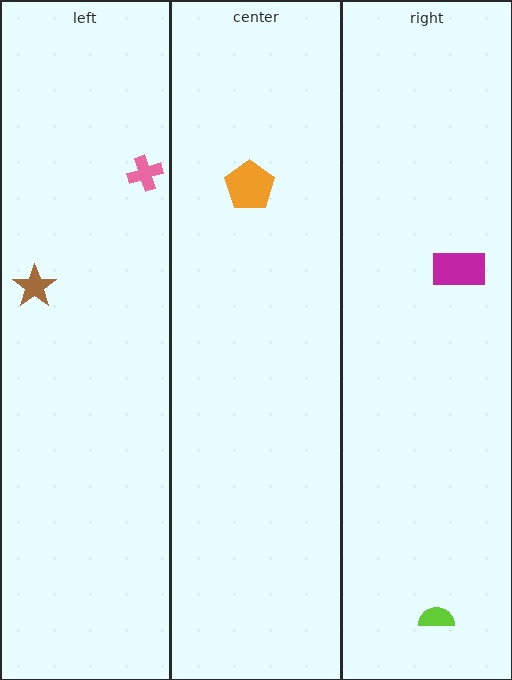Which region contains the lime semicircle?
The right region.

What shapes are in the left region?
The brown star, the pink cross.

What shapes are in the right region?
The lime semicircle, the magenta rectangle.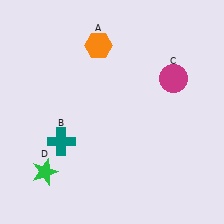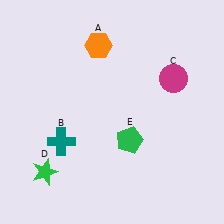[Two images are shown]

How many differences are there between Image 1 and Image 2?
There is 1 difference between the two images.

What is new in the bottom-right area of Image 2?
A green pentagon (E) was added in the bottom-right area of Image 2.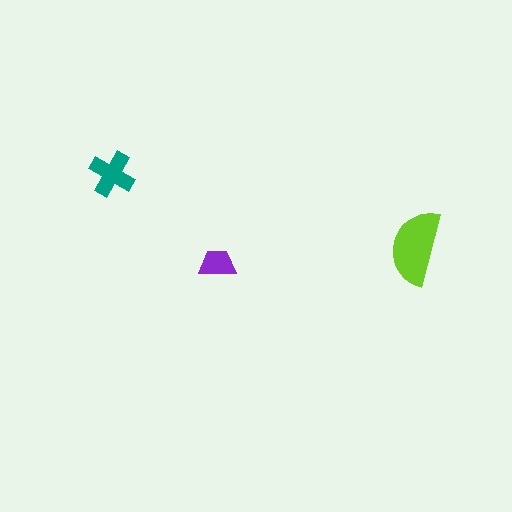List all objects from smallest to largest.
The purple trapezoid, the teal cross, the lime semicircle.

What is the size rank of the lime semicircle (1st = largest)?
1st.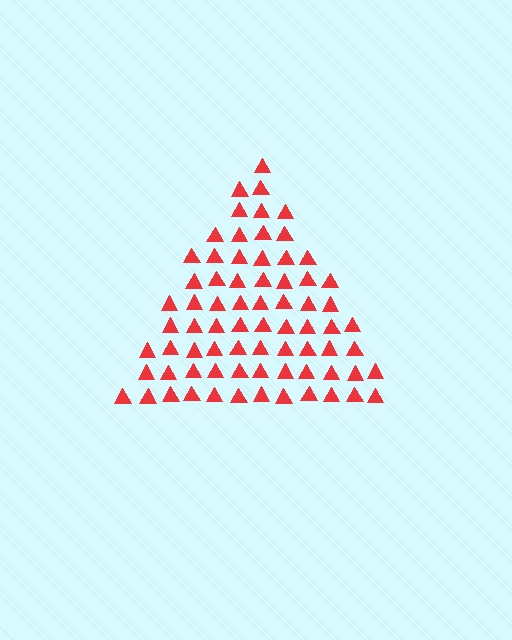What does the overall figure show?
The overall figure shows a triangle.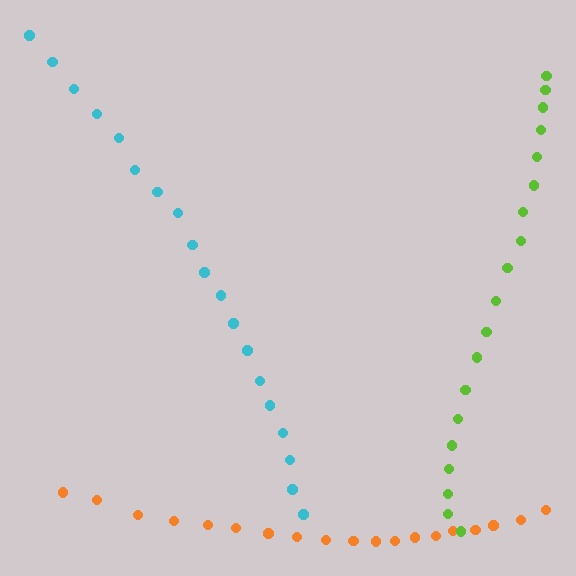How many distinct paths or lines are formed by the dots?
There are 3 distinct paths.